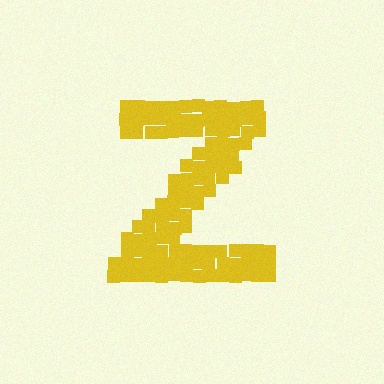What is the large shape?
The large shape is the letter Z.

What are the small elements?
The small elements are squares.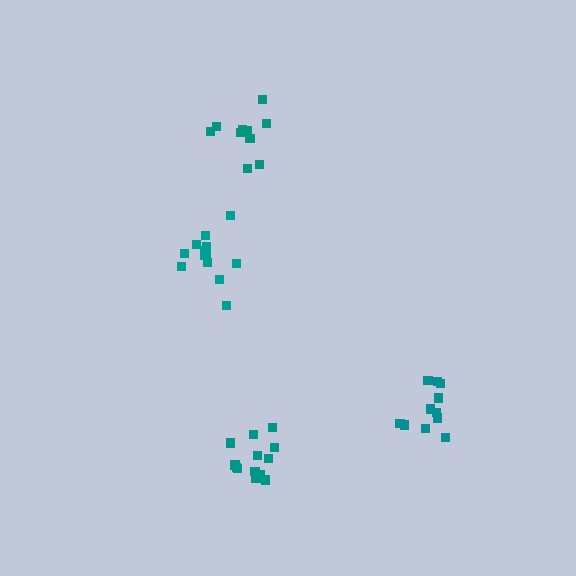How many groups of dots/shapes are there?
There are 4 groups.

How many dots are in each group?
Group 1: 13 dots, Group 2: 11 dots, Group 3: 10 dots, Group 4: 13 dots (47 total).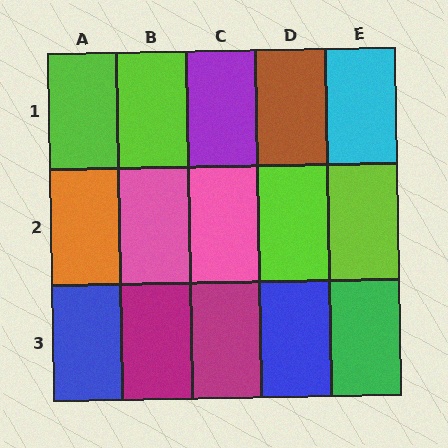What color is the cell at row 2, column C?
Pink.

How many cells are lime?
4 cells are lime.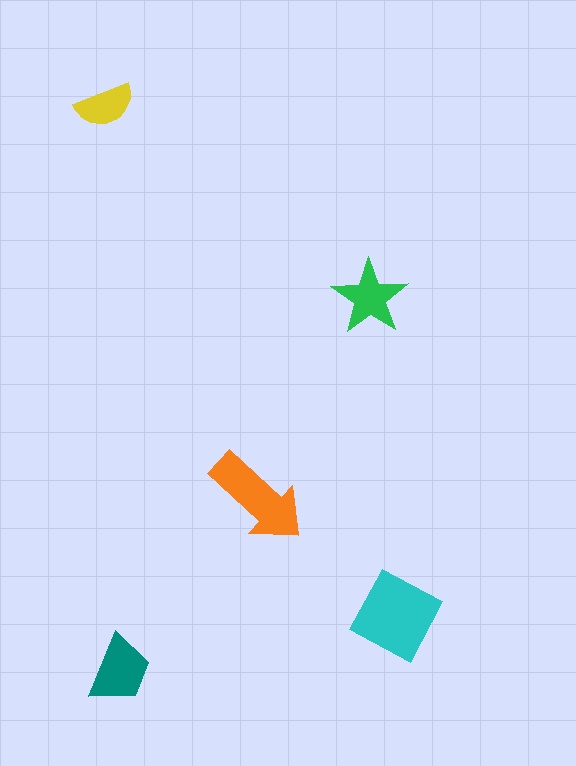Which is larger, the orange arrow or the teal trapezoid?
The orange arrow.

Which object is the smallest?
The yellow semicircle.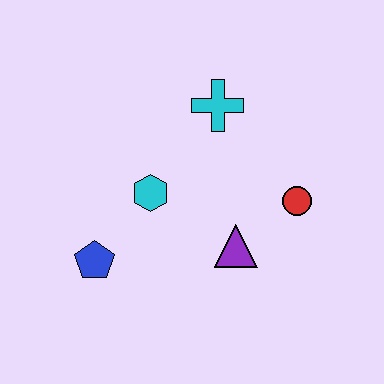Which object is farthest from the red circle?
The blue pentagon is farthest from the red circle.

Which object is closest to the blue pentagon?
The cyan hexagon is closest to the blue pentagon.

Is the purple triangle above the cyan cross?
No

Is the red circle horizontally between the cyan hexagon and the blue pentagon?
No